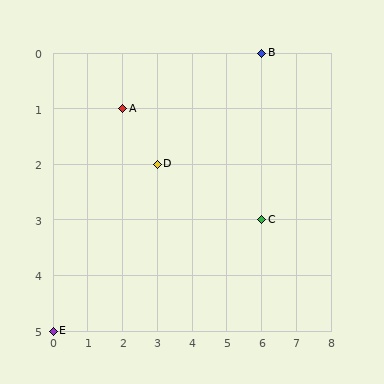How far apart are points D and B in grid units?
Points D and B are 3 columns and 2 rows apart (about 3.6 grid units diagonally).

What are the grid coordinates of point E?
Point E is at grid coordinates (0, 5).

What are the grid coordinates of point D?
Point D is at grid coordinates (3, 2).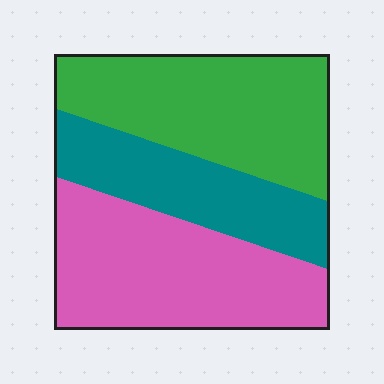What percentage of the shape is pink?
Pink takes up about two fifths (2/5) of the shape.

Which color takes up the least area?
Teal, at roughly 25%.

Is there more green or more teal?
Green.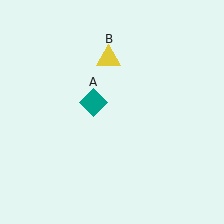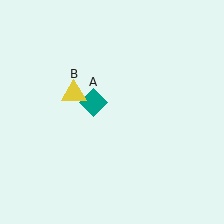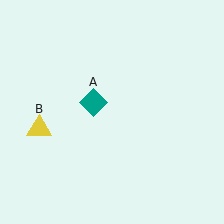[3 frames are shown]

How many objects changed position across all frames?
1 object changed position: yellow triangle (object B).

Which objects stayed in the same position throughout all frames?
Teal diamond (object A) remained stationary.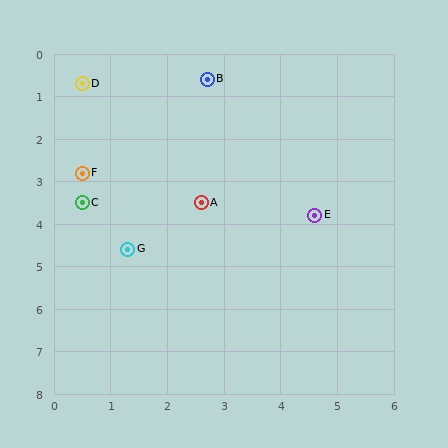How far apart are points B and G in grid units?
Points B and G are about 4.2 grid units apart.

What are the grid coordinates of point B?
Point B is at approximately (2.7, 0.6).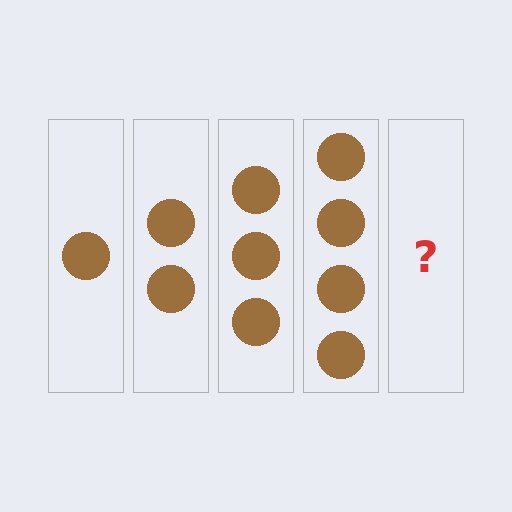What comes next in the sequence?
The next element should be 5 circles.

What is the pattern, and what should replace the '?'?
The pattern is that each step adds one more circle. The '?' should be 5 circles.